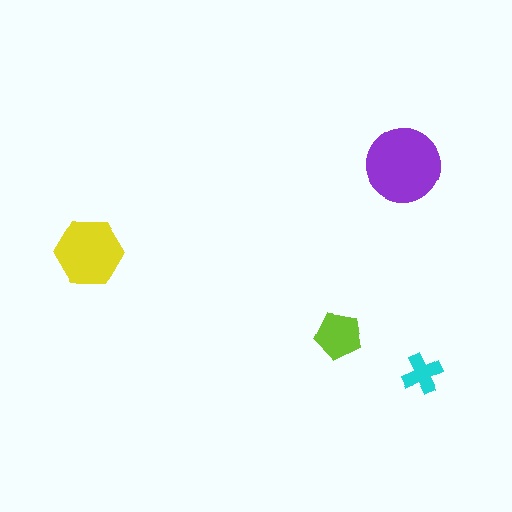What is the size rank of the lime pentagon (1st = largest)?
3rd.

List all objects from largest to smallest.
The purple circle, the yellow hexagon, the lime pentagon, the cyan cross.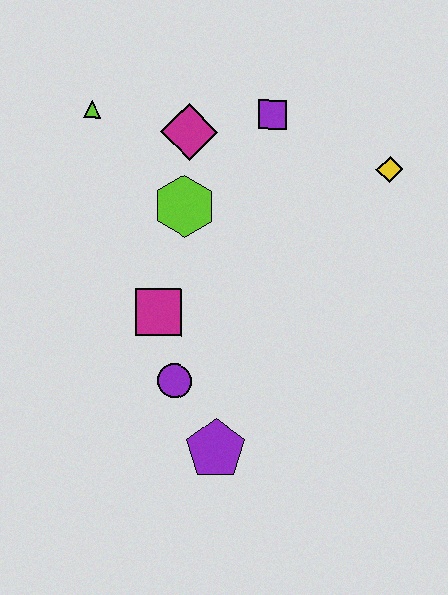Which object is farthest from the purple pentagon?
The lime triangle is farthest from the purple pentagon.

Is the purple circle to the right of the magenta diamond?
No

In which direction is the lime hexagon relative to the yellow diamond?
The lime hexagon is to the left of the yellow diamond.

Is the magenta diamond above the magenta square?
Yes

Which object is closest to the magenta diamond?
The lime hexagon is closest to the magenta diamond.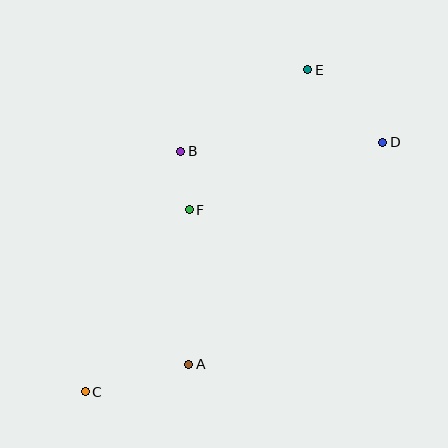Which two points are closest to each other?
Points B and F are closest to each other.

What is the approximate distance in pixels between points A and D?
The distance between A and D is approximately 295 pixels.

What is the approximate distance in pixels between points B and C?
The distance between B and C is approximately 259 pixels.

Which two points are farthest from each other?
Points C and E are farthest from each other.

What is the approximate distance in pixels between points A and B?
The distance between A and B is approximately 213 pixels.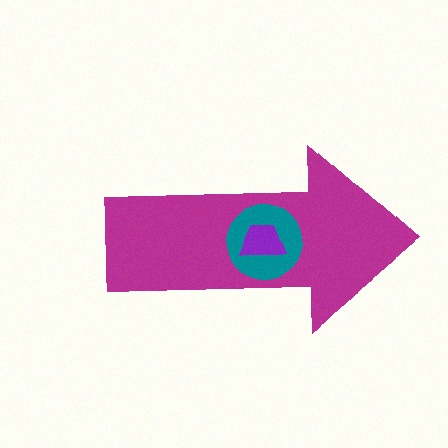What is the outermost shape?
The magenta arrow.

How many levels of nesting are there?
3.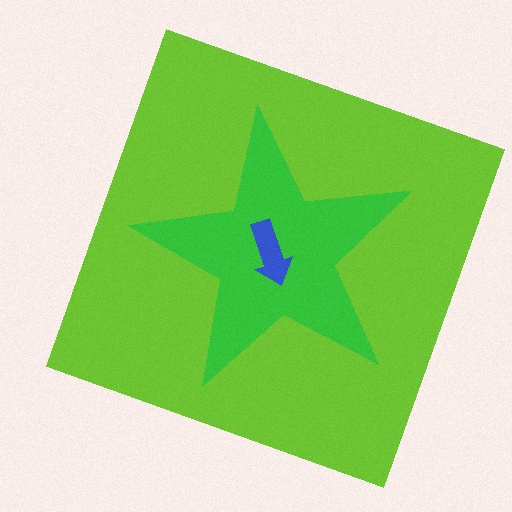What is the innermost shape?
The blue arrow.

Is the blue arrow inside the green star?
Yes.